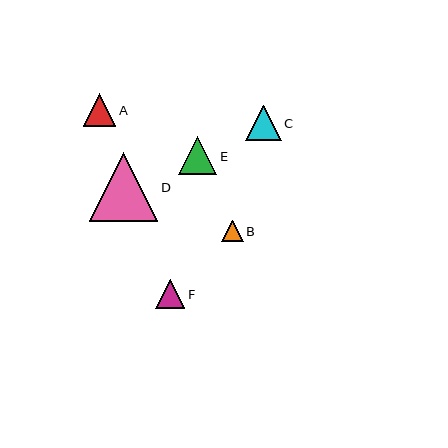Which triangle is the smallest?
Triangle B is the smallest with a size of approximately 21 pixels.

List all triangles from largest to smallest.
From largest to smallest: D, E, C, A, F, B.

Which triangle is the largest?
Triangle D is the largest with a size of approximately 69 pixels.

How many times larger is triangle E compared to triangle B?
Triangle E is approximately 1.8 times the size of triangle B.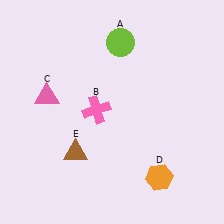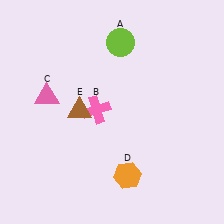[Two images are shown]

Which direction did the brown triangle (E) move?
The brown triangle (E) moved up.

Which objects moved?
The objects that moved are: the orange hexagon (D), the brown triangle (E).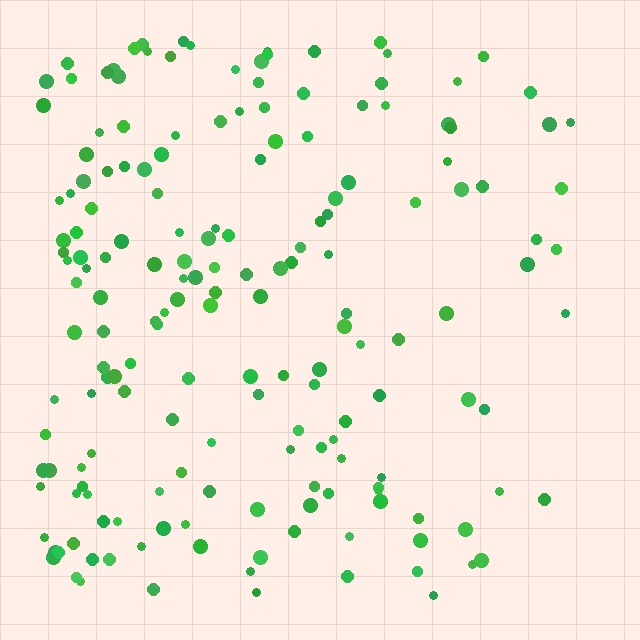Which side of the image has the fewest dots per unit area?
The right.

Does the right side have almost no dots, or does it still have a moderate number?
Still a moderate number, just noticeably fewer than the left.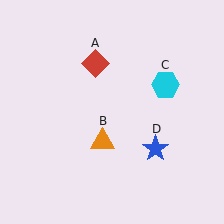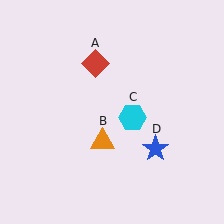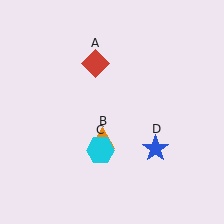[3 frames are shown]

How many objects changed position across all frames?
1 object changed position: cyan hexagon (object C).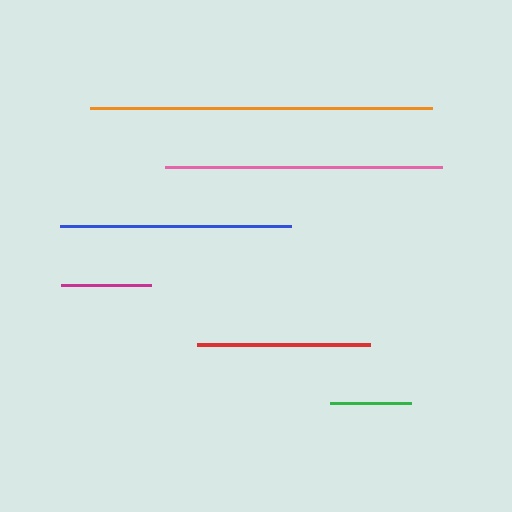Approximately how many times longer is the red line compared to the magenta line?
The red line is approximately 1.9 times the length of the magenta line.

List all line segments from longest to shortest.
From longest to shortest: orange, pink, blue, red, magenta, green.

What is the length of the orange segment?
The orange segment is approximately 342 pixels long.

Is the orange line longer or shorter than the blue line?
The orange line is longer than the blue line.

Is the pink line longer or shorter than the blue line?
The pink line is longer than the blue line.